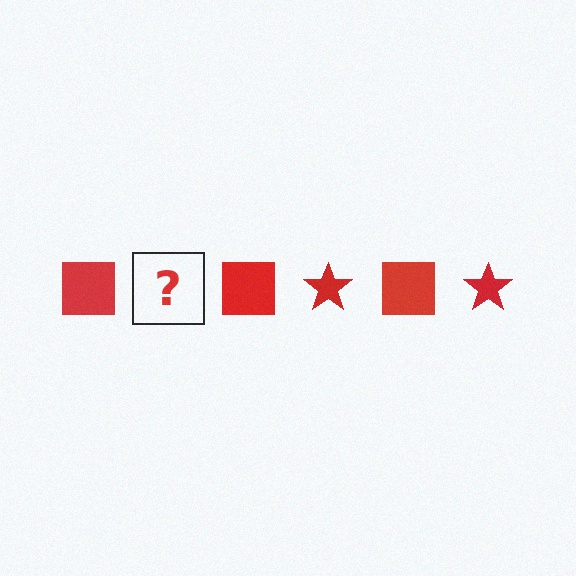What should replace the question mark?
The question mark should be replaced with a red star.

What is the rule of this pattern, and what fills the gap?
The rule is that the pattern cycles through square, star shapes in red. The gap should be filled with a red star.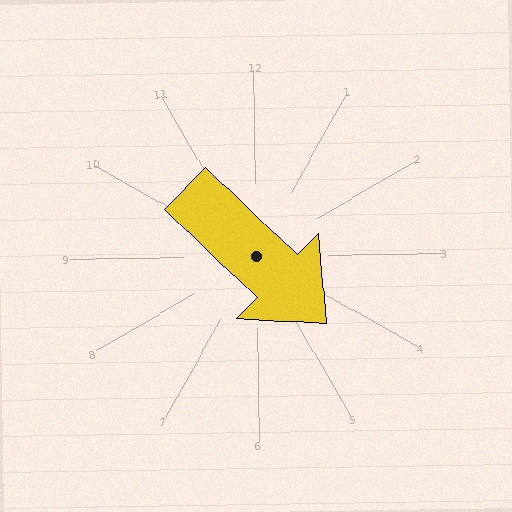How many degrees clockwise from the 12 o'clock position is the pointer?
Approximately 135 degrees.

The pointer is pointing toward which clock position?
Roughly 4 o'clock.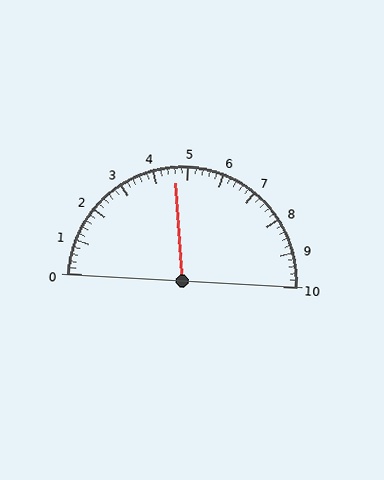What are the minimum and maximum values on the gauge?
The gauge ranges from 0 to 10.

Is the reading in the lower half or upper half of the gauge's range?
The reading is in the lower half of the range (0 to 10).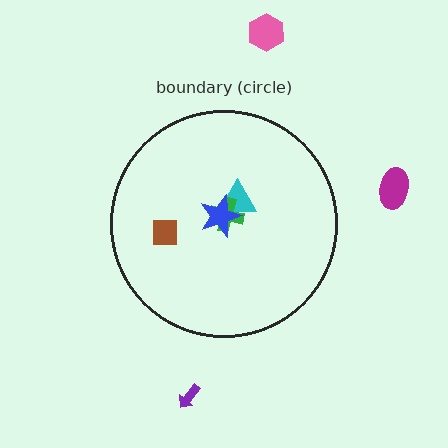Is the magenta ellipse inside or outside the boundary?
Outside.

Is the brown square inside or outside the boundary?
Inside.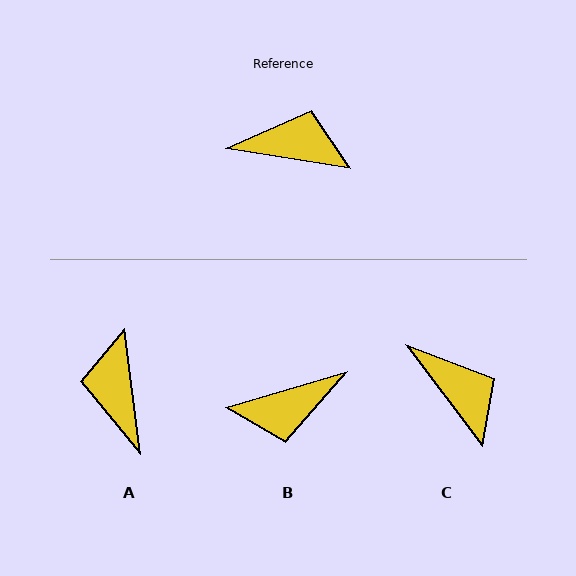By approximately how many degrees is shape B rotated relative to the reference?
Approximately 155 degrees clockwise.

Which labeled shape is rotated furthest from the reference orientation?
B, about 155 degrees away.